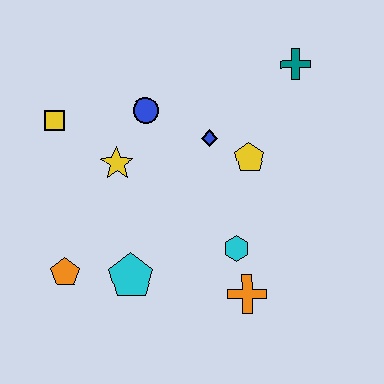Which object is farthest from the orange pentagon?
The teal cross is farthest from the orange pentagon.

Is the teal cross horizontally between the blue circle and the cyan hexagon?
No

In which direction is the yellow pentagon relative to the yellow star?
The yellow pentagon is to the right of the yellow star.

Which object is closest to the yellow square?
The yellow star is closest to the yellow square.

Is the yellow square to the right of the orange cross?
No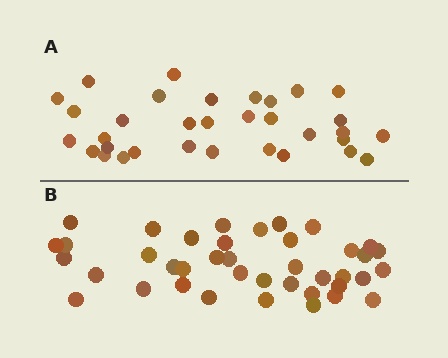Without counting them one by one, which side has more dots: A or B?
Region B (the bottom region) has more dots.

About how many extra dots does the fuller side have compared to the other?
Region B has roughly 8 or so more dots than region A.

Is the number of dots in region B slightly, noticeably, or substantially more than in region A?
Region B has only slightly more — the two regions are fairly close. The ratio is roughly 1.2 to 1.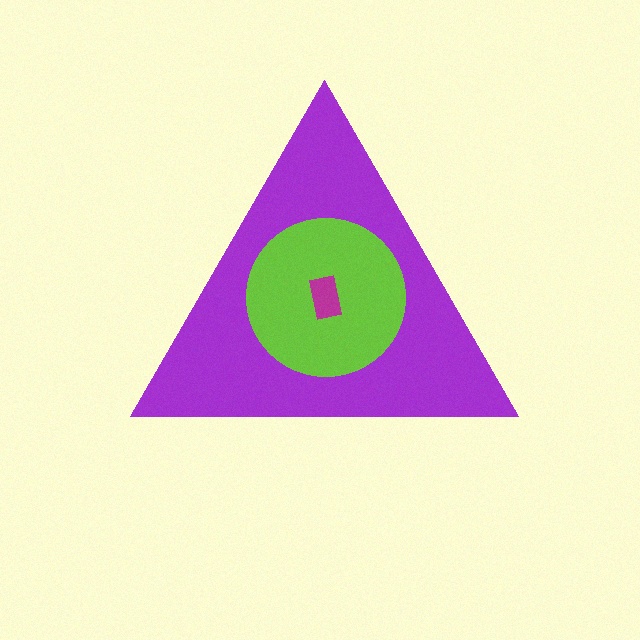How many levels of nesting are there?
3.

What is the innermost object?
The magenta rectangle.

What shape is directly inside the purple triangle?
The lime circle.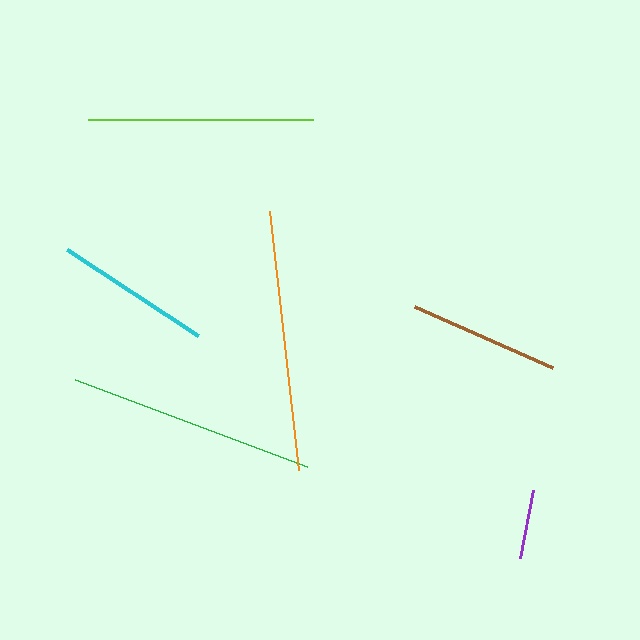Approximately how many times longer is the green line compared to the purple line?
The green line is approximately 3.6 times the length of the purple line.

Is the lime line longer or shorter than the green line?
The green line is longer than the lime line.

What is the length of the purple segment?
The purple segment is approximately 69 pixels long.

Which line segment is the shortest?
The purple line is the shortest at approximately 69 pixels.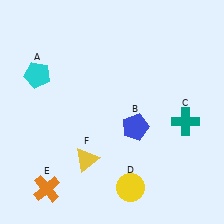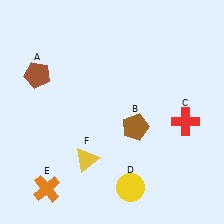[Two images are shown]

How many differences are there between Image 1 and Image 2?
There are 3 differences between the two images.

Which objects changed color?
A changed from cyan to brown. B changed from blue to brown. C changed from teal to red.